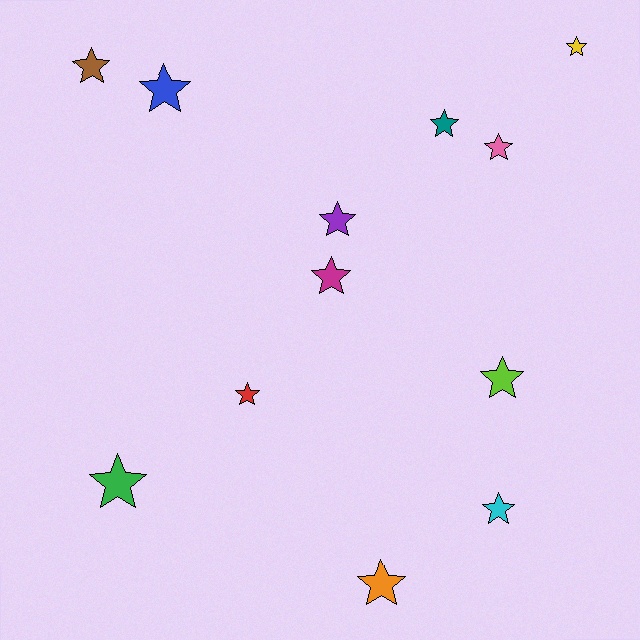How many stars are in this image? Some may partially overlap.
There are 12 stars.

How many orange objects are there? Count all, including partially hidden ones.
There is 1 orange object.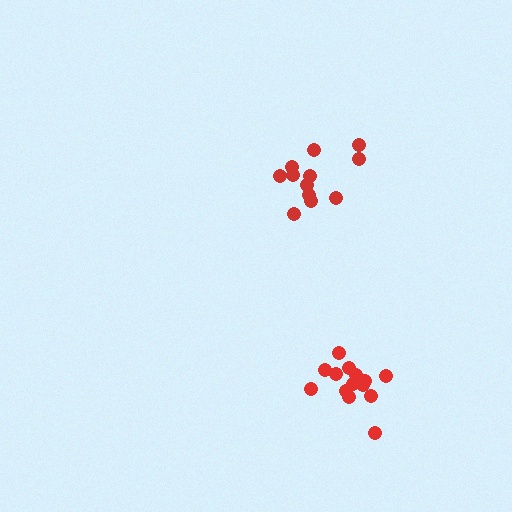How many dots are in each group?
Group 1: 12 dots, Group 2: 14 dots (26 total).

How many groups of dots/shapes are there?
There are 2 groups.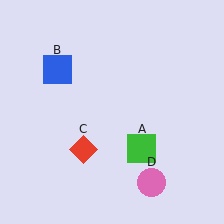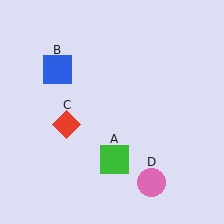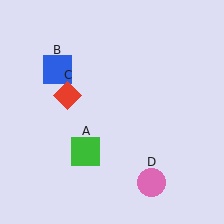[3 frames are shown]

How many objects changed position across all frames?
2 objects changed position: green square (object A), red diamond (object C).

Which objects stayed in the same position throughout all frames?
Blue square (object B) and pink circle (object D) remained stationary.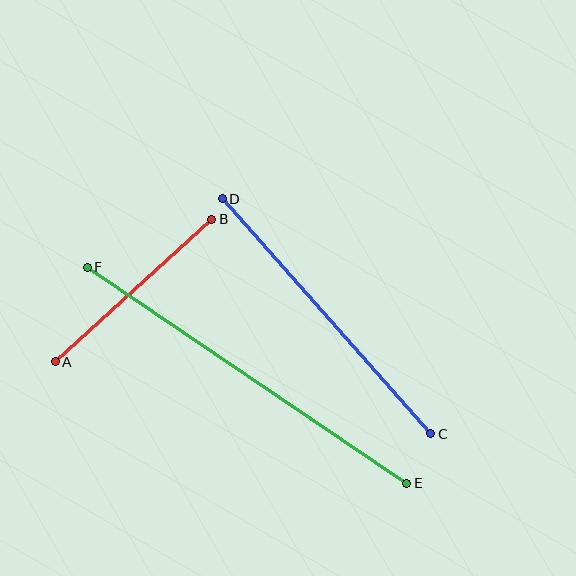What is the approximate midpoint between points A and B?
The midpoint is at approximately (133, 290) pixels.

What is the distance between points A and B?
The distance is approximately 211 pixels.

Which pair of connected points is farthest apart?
Points E and F are farthest apart.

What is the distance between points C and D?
The distance is approximately 314 pixels.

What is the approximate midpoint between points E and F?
The midpoint is at approximately (247, 375) pixels.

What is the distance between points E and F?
The distance is approximately 386 pixels.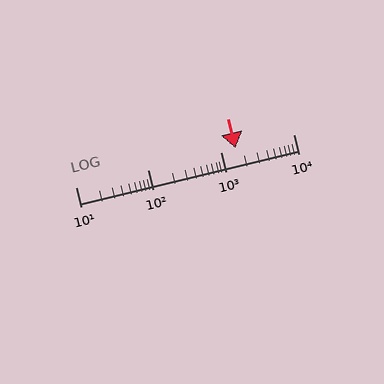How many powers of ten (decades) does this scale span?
The scale spans 3 decades, from 10 to 10000.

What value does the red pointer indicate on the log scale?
The pointer indicates approximately 1600.